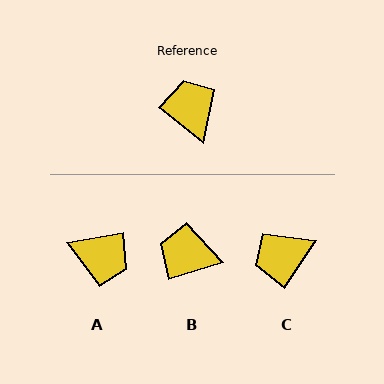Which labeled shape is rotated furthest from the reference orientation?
A, about 132 degrees away.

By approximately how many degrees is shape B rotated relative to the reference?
Approximately 55 degrees counter-clockwise.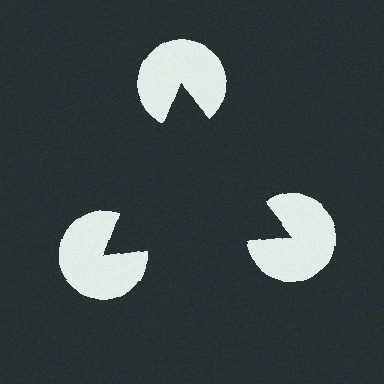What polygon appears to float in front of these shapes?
An illusory triangle — its edges are inferred from the aligned wedge cuts in the pac-man discs, not physically drawn.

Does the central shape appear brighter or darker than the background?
It typically appears slightly darker than the background, even though no actual brightness change is drawn.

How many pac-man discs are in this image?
There are 3 — one at each vertex of the illusory triangle.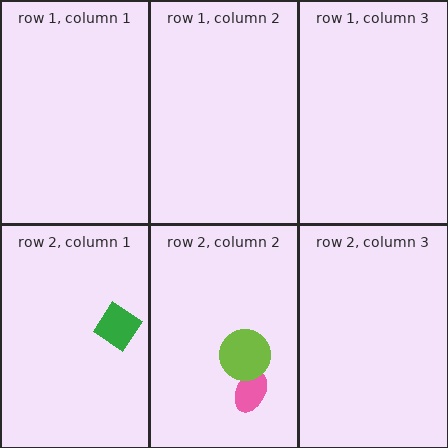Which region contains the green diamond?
The row 2, column 1 region.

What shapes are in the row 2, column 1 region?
The green diamond.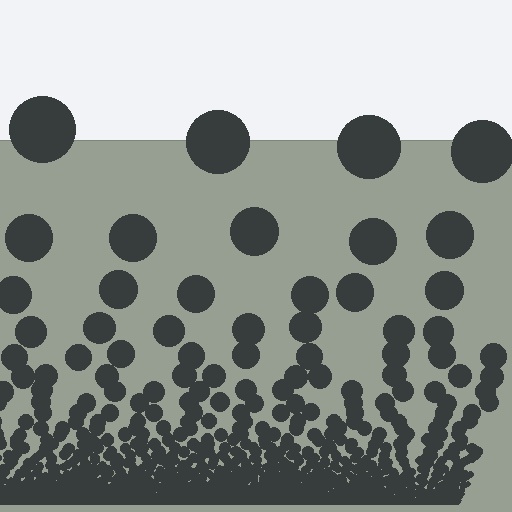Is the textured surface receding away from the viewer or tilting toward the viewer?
The surface appears to tilt toward the viewer. Texture elements get larger and sparser toward the top.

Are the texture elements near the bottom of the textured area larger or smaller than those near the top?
Smaller. The gradient is inverted — elements near the bottom are smaller and denser.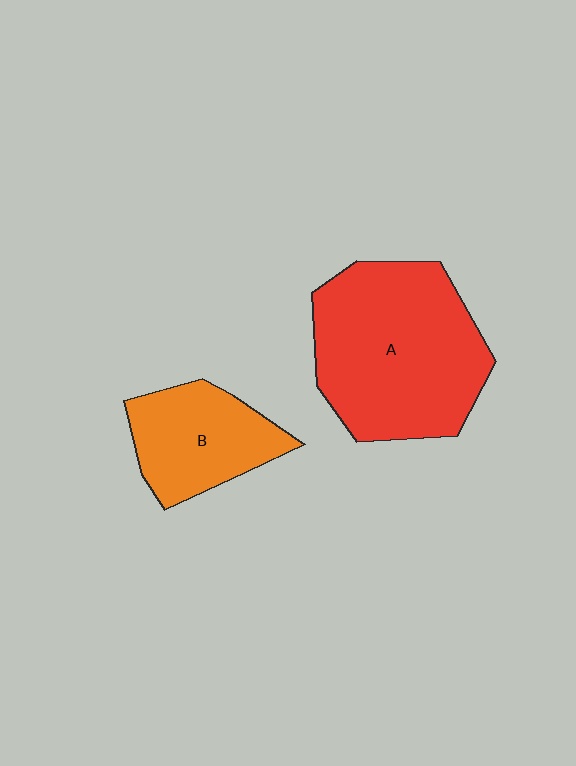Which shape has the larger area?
Shape A (red).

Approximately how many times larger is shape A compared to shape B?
Approximately 1.9 times.